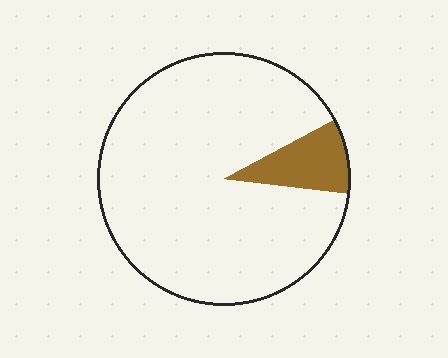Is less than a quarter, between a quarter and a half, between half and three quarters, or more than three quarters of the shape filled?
Less than a quarter.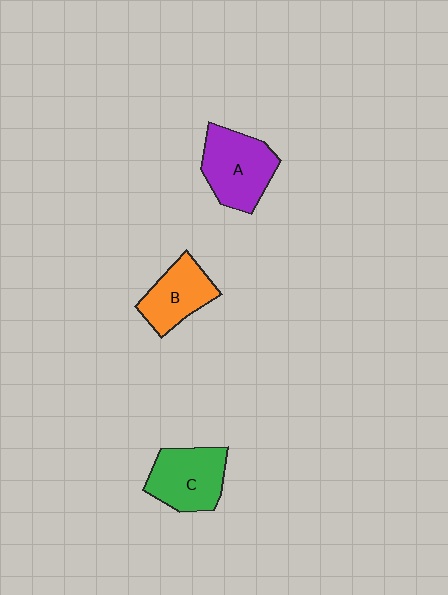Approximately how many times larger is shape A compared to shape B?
Approximately 1.3 times.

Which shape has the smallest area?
Shape B (orange).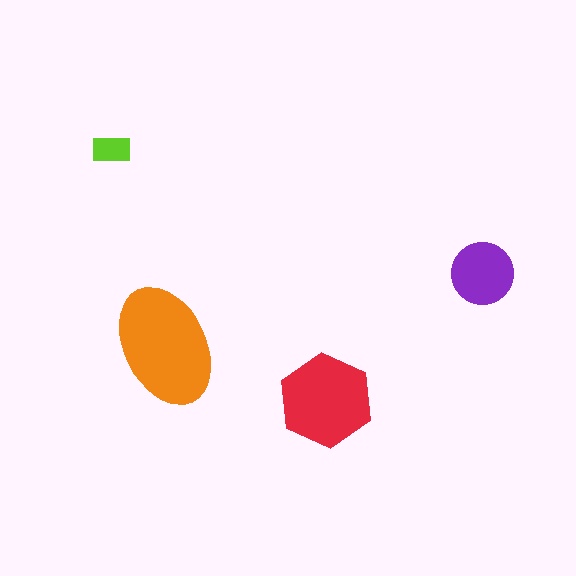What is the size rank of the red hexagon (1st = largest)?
2nd.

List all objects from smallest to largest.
The lime rectangle, the purple circle, the red hexagon, the orange ellipse.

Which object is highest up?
The lime rectangle is topmost.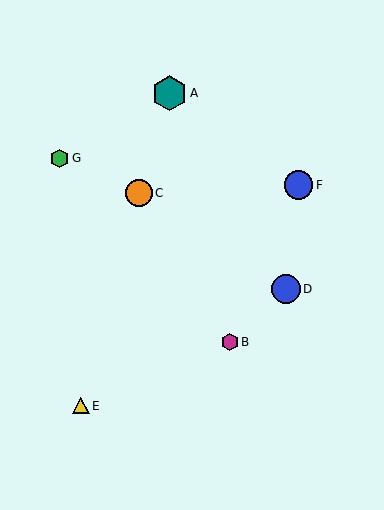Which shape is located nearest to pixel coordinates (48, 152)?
The green hexagon (labeled G) at (60, 158) is nearest to that location.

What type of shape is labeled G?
Shape G is a green hexagon.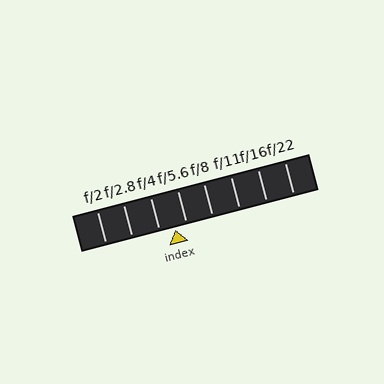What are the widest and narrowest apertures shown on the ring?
The widest aperture shown is f/2 and the narrowest is f/22.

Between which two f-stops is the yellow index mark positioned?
The index mark is between f/4 and f/5.6.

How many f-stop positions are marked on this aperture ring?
There are 8 f-stop positions marked.